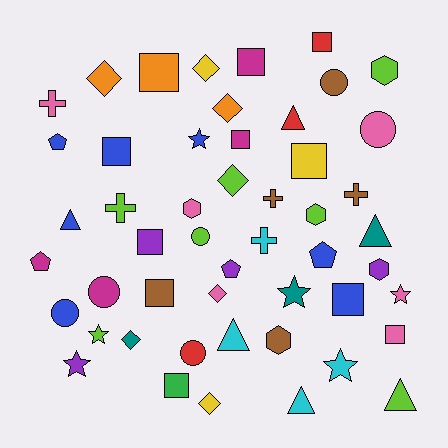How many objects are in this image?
There are 50 objects.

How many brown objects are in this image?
There are 5 brown objects.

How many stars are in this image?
There are 6 stars.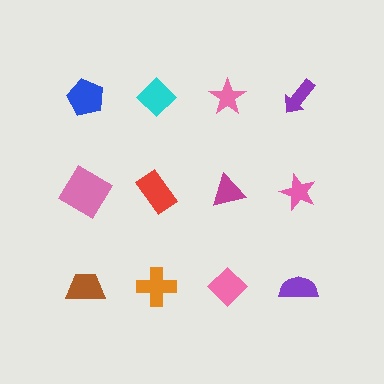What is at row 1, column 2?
A cyan diamond.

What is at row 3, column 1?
A brown trapezoid.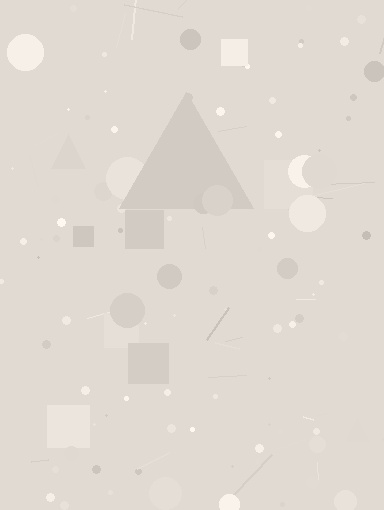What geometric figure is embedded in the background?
A triangle is embedded in the background.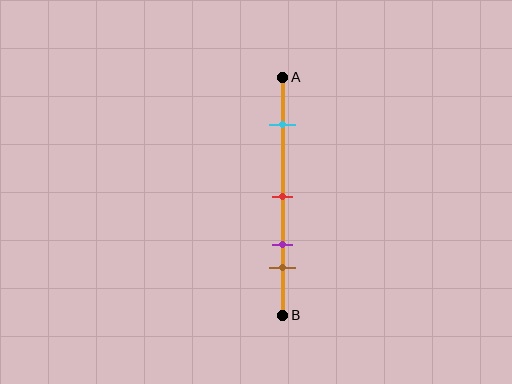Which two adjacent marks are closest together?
The purple and brown marks are the closest adjacent pair.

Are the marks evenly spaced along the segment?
No, the marks are not evenly spaced.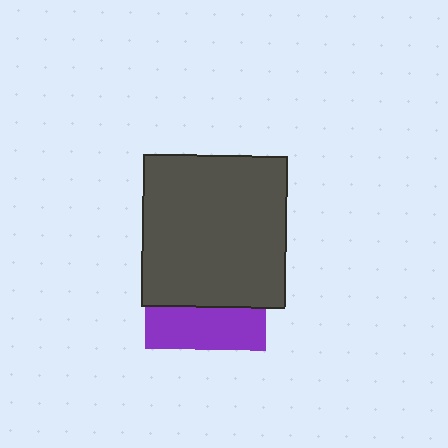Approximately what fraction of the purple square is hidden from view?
Roughly 66% of the purple square is hidden behind the dark gray rectangle.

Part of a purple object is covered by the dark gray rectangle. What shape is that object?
It is a square.